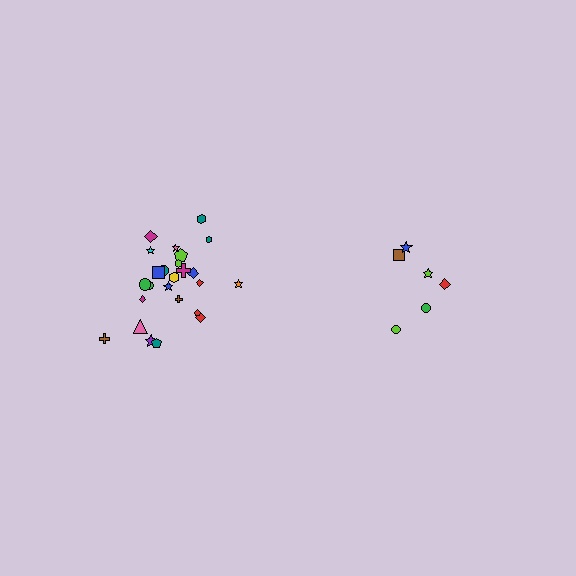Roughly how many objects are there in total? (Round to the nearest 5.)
Roughly 30 objects in total.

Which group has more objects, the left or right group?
The left group.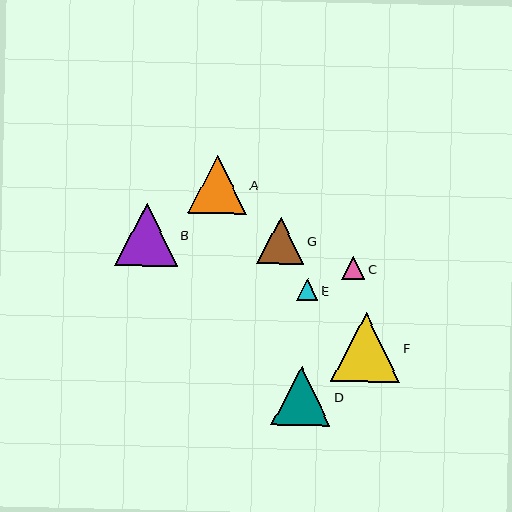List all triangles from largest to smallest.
From largest to smallest: F, B, D, A, G, C, E.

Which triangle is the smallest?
Triangle E is the smallest with a size of approximately 22 pixels.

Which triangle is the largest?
Triangle F is the largest with a size of approximately 69 pixels.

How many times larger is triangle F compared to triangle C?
Triangle F is approximately 2.9 times the size of triangle C.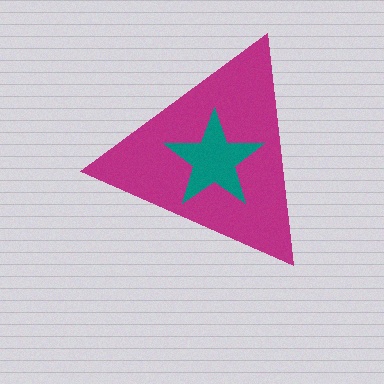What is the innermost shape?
The teal star.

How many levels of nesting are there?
2.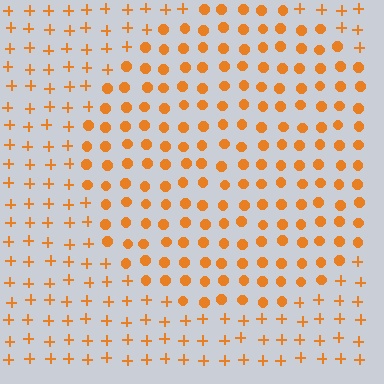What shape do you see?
I see a circle.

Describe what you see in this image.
The image is filled with small orange elements arranged in a uniform grid. A circle-shaped region contains circles, while the surrounding area contains plus signs. The boundary is defined purely by the change in element shape.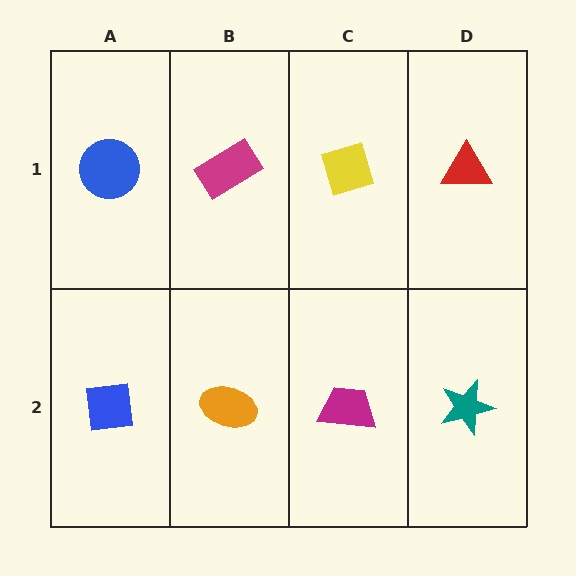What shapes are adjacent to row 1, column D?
A teal star (row 2, column D), a yellow diamond (row 1, column C).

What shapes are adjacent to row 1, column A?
A blue square (row 2, column A), a magenta rectangle (row 1, column B).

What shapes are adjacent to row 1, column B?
An orange ellipse (row 2, column B), a blue circle (row 1, column A), a yellow diamond (row 1, column C).